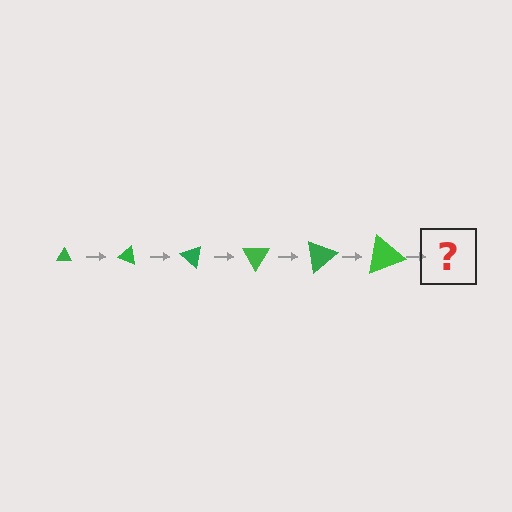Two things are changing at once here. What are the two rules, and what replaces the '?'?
The two rules are that the triangle grows larger each step and it rotates 20 degrees each step. The '?' should be a triangle, larger than the previous one and rotated 120 degrees from the start.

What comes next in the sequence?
The next element should be a triangle, larger than the previous one and rotated 120 degrees from the start.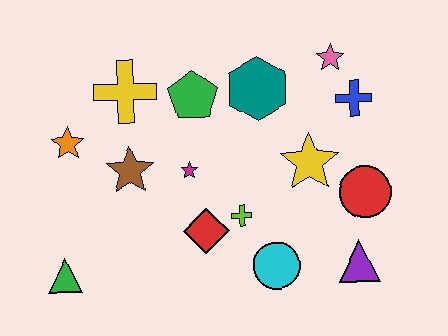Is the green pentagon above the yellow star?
Yes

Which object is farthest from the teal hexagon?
The green triangle is farthest from the teal hexagon.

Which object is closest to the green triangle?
The brown star is closest to the green triangle.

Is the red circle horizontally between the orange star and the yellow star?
No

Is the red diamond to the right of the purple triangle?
No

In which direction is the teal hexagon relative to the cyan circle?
The teal hexagon is above the cyan circle.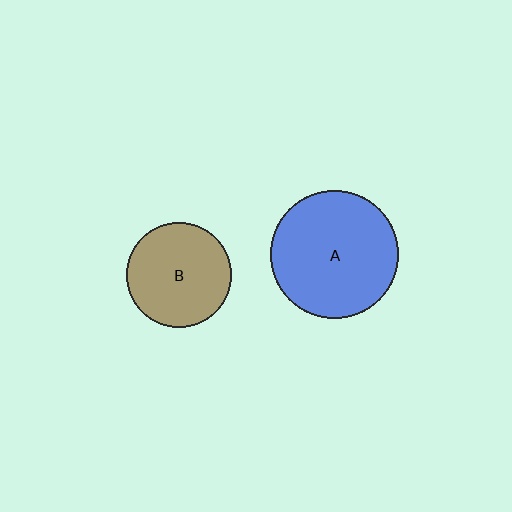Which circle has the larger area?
Circle A (blue).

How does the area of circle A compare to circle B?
Approximately 1.5 times.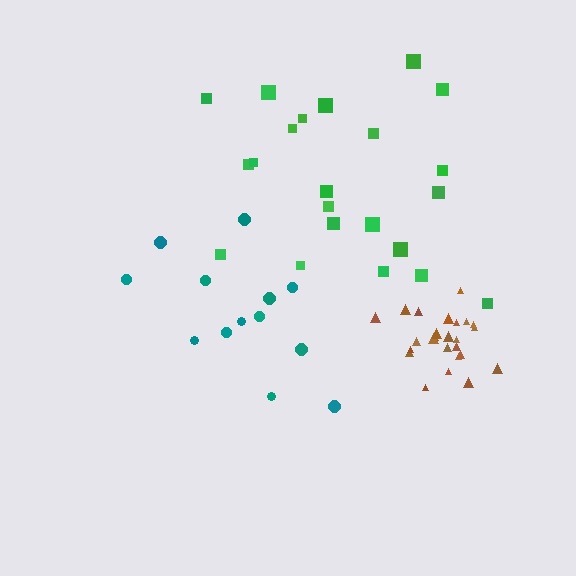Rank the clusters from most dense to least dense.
brown, green, teal.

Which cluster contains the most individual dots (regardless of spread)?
Brown (25).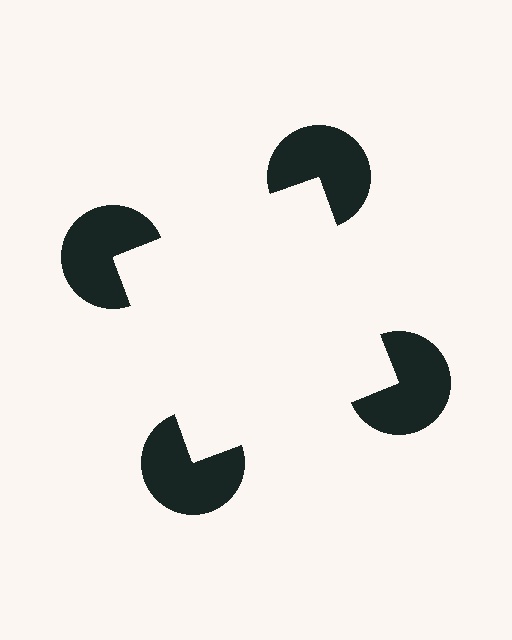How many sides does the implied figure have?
4 sides.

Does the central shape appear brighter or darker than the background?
It typically appears slightly brighter than the background, even though no actual brightness change is drawn.